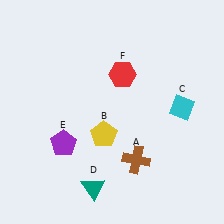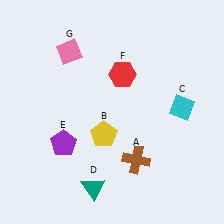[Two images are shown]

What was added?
A pink diamond (G) was added in Image 2.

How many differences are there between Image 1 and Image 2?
There is 1 difference between the two images.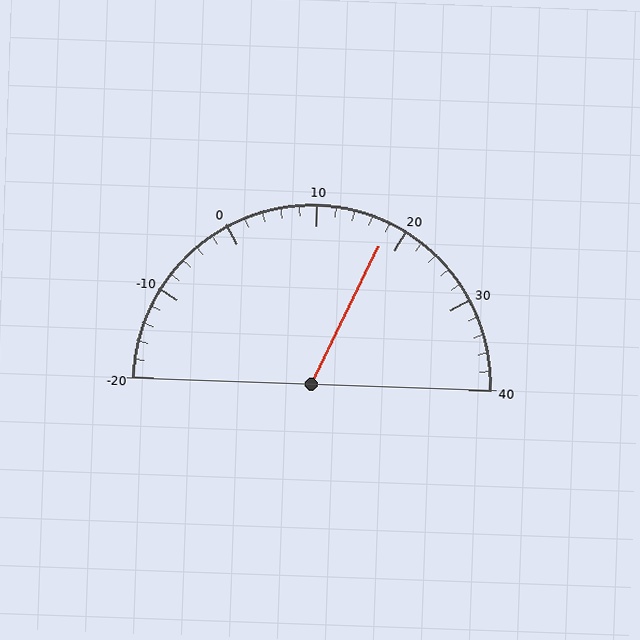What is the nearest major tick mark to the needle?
The nearest major tick mark is 20.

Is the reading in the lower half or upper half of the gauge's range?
The reading is in the upper half of the range (-20 to 40).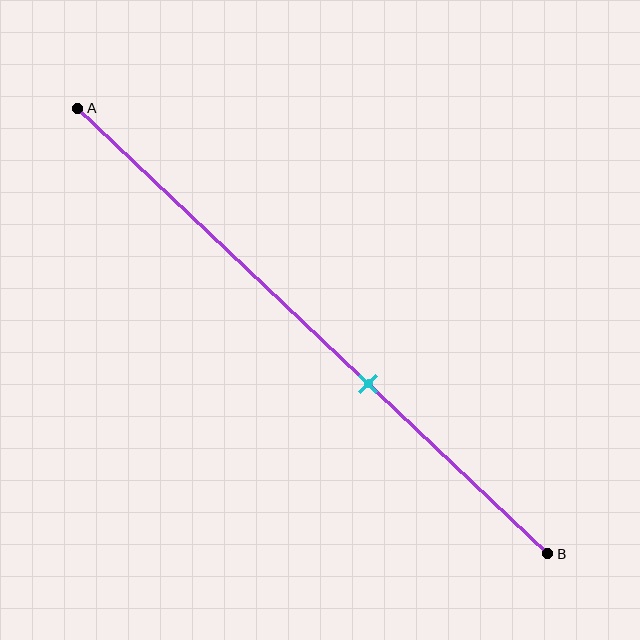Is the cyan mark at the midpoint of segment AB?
No, the mark is at about 60% from A, not at the 50% midpoint.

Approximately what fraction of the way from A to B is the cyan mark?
The cyan mark is approximately 60% of the way from A to B.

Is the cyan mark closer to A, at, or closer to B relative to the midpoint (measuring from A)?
The cyan mark is closer to point B than the midpoint of segment AB.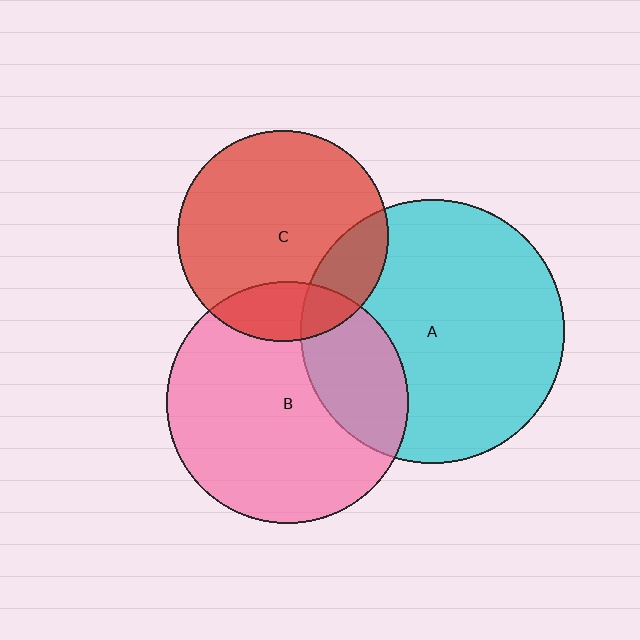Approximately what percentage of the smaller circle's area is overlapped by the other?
Approximately 20%.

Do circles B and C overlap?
Yes.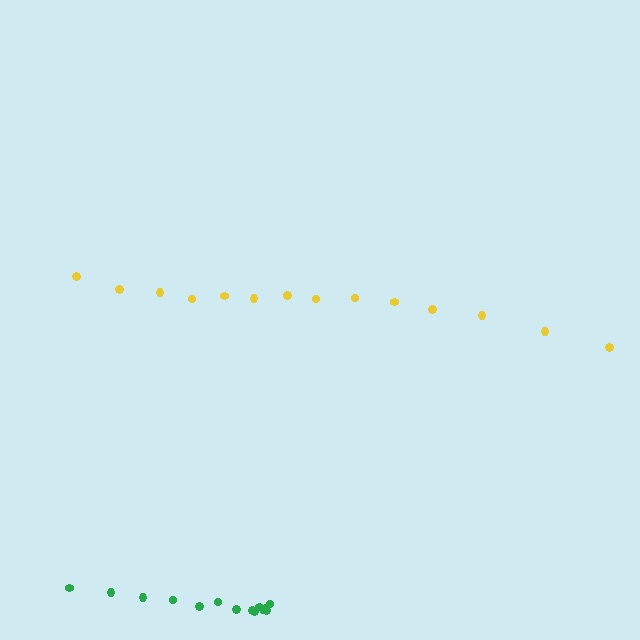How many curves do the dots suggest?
There are 2 distinct paths.